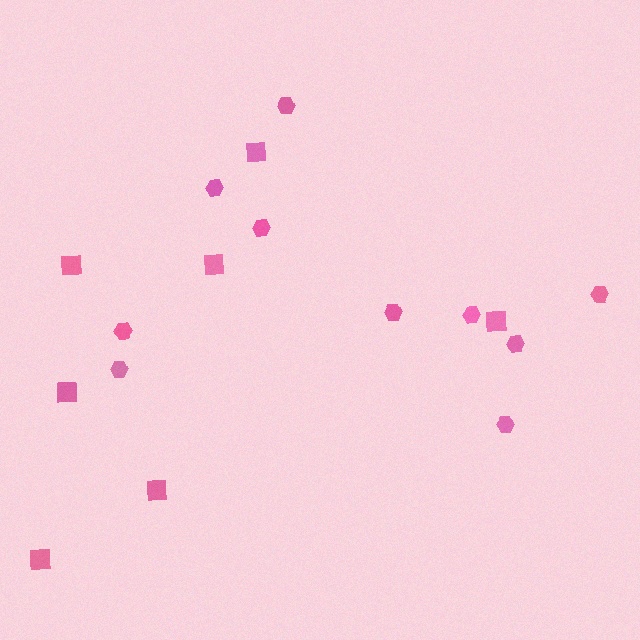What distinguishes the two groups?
There are 2 groups: one group of hexagons (10) and one group of squares (7).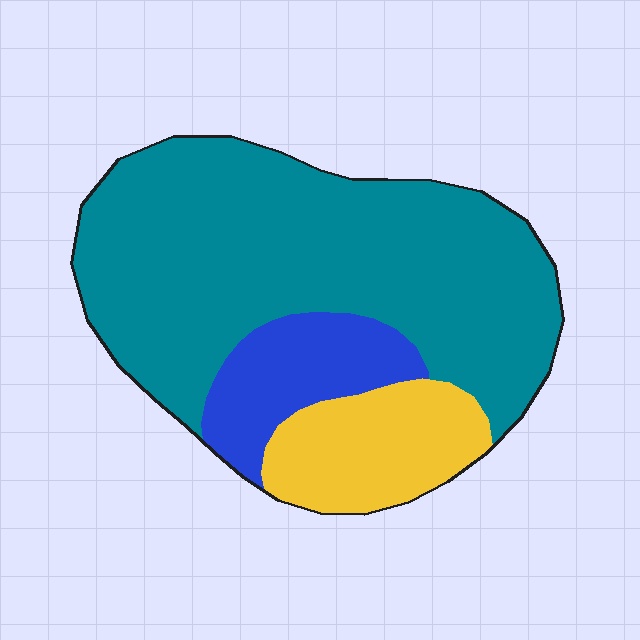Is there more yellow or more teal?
Teal.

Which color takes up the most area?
Teal, at roughly 70%.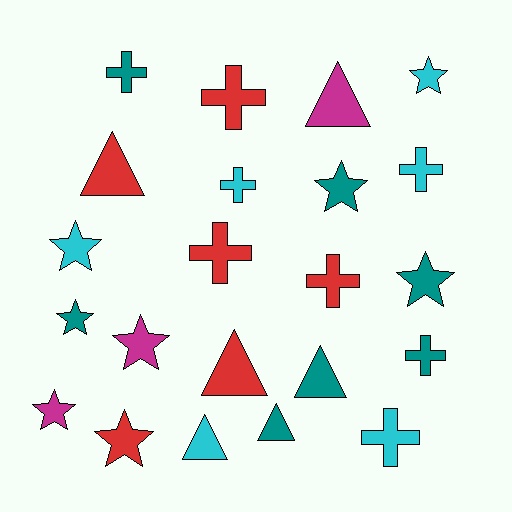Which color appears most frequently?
Teal, with 7 objects.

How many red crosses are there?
There are 3 red crosses.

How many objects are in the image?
There are 22 objects.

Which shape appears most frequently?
Cross, with 8 objects.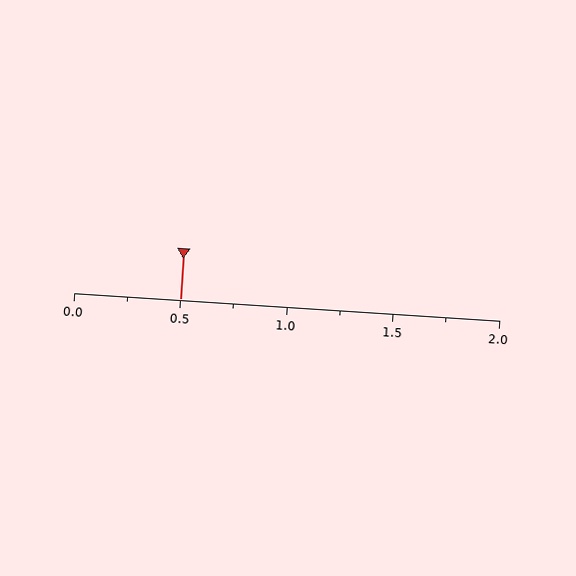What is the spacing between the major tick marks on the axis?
The major ticks are spaced 0.5 apart.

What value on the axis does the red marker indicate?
The marker indicates approximately 0.5.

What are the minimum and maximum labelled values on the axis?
The axis runs from 0.0 to 2.0.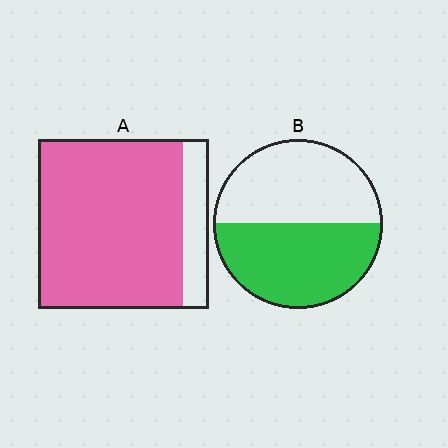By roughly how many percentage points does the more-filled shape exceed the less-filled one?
By roughly 35 percentage points (A over B).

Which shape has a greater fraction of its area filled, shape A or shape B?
Shape A.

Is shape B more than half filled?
Roughly half.